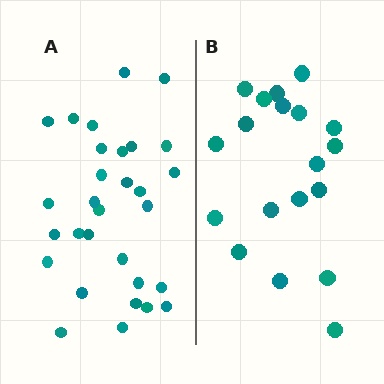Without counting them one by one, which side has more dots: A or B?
Region A (the left region) has more dots.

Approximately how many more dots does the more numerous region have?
Region A has roughly 12 or so more dots than region B.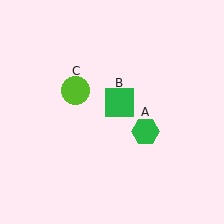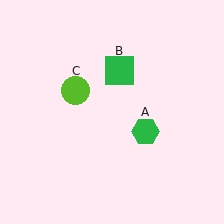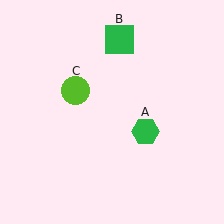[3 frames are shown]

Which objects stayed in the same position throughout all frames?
Green hexagon (object A) and lime circle (object C) remained stationary.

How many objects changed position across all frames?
1 object changed position: green square (object B).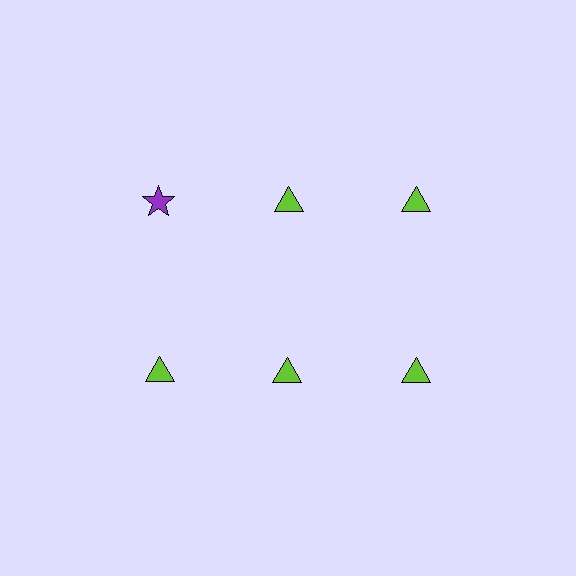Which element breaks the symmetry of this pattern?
The purple star in the top row, leftmost column breaks the symmetry. All other shapes are lime triangles.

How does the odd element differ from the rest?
It differs in both color (purple instead of lime) and shape (star instead of triangle).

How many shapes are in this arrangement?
There are 6 shapes arranged in a grid pattern.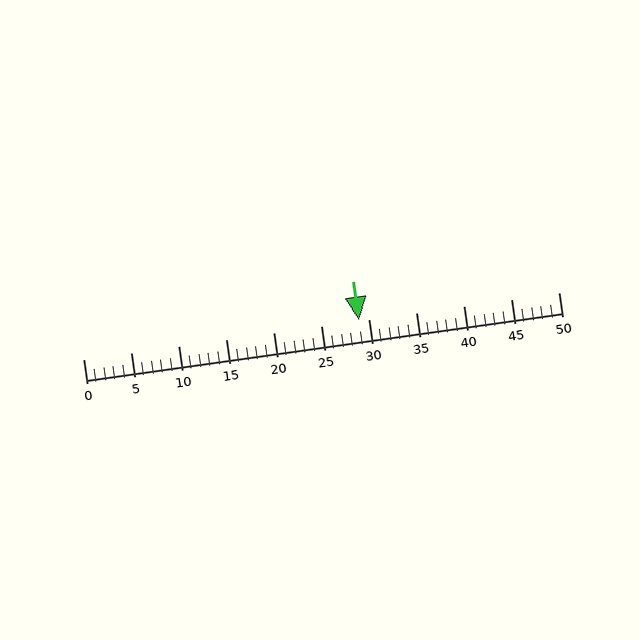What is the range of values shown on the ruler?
The ruler shows values from 0 to 50.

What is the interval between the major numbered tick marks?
The major tick marks are spaced 5 units apart.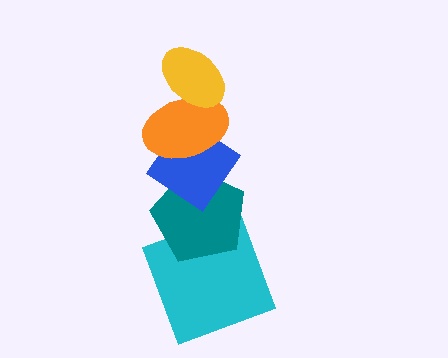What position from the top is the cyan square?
The cyan square is 5th from the top.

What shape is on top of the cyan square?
The teal pentagon is on top of the cyan square.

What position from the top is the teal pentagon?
The teal pentagon is 4th from the top.